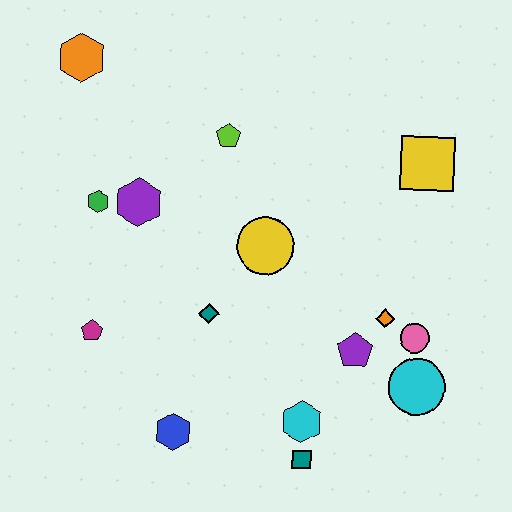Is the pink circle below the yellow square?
Yes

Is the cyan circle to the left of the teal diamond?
No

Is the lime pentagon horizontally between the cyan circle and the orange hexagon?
Yes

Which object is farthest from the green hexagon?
The cyan circle is farthest from the green hexagon.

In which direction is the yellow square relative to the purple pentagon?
The yellow square is above the purple pentagon.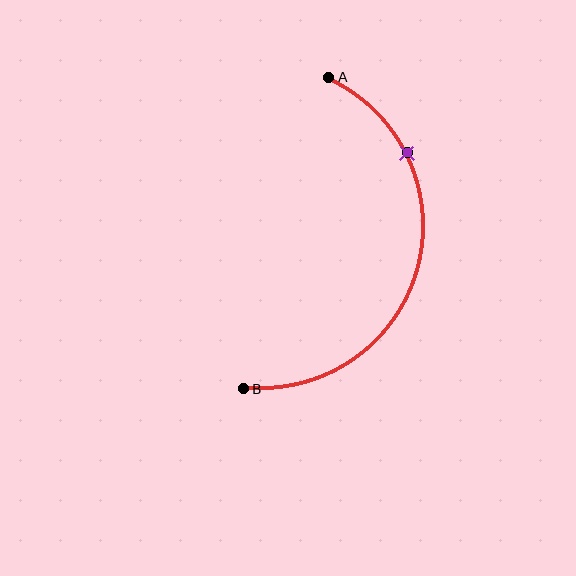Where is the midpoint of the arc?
The arc midpoint is the point on the curve farthest from the straight line joining A and B. It sits to the right of that line.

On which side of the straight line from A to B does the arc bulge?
The arc bulges to the right of the straight line connecting A and B.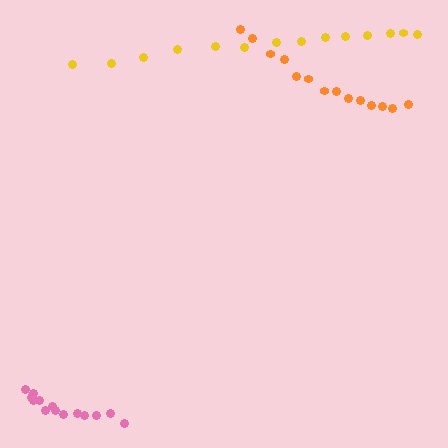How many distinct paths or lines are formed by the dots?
There are 3 distinct paths.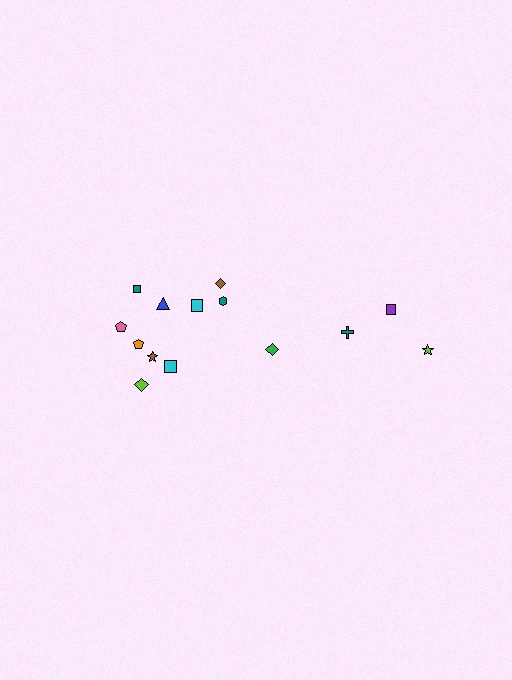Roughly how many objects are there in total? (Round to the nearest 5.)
Roughly 15 objects in total.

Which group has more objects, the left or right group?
The left group.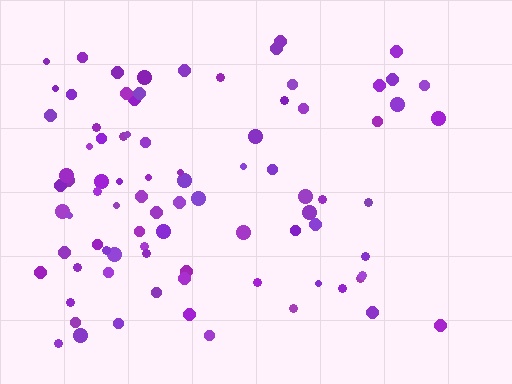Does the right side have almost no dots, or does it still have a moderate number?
Still a moderate number, just noticeably fewer than the left.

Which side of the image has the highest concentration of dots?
The left.